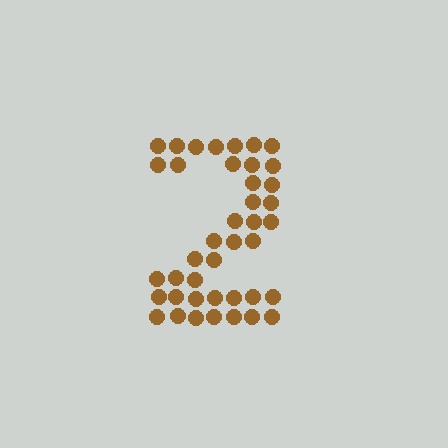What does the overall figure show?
The overall figure shows the digit 2.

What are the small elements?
The small elements are circles.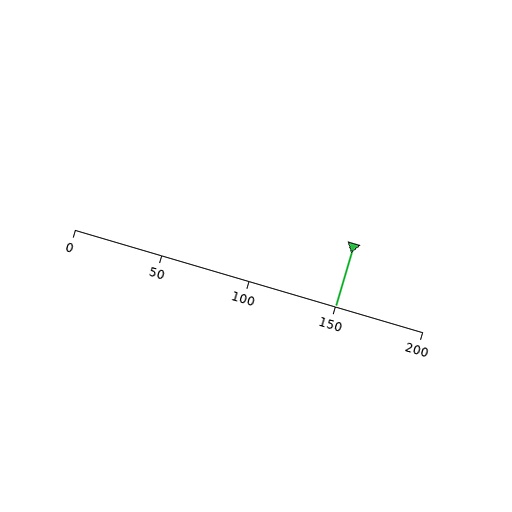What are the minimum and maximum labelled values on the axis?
The axis runs from 0 to 200.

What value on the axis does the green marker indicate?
The marker indicates approximately 150.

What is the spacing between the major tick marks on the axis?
The major ticks are spaced 50 apart.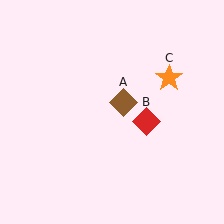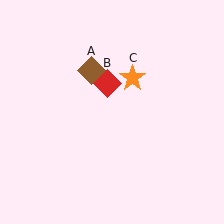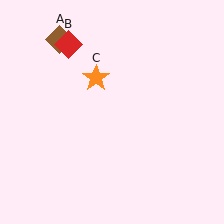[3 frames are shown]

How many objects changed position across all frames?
3 objects changed position: brown diamond (object A), red diamond (object B), orange star (object C).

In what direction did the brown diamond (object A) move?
The brown diamond (object A) moved up and to the left.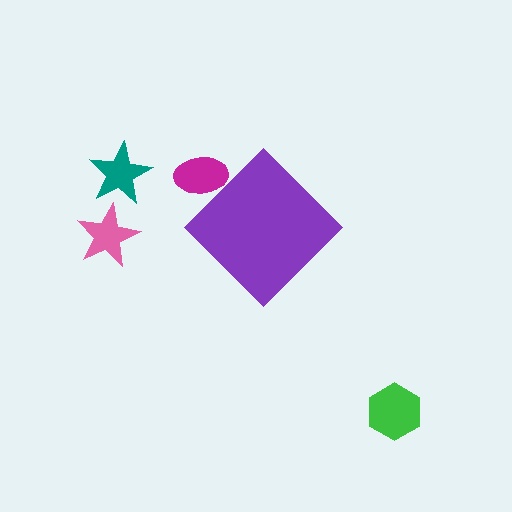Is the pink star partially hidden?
No, the pink star is fully visible.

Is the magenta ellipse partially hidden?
Yes, the magenta ellipse is partially hidden behind the purple diamond.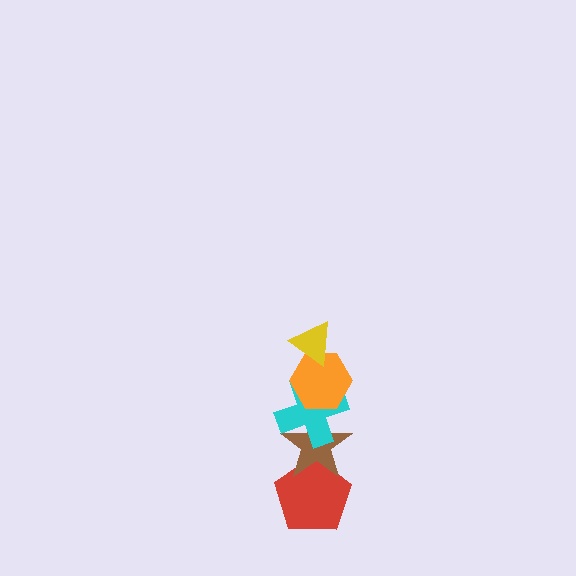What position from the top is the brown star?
The brown star is 4th from the top.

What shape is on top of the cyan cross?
The orange hexagon is on top of the cyan cross.